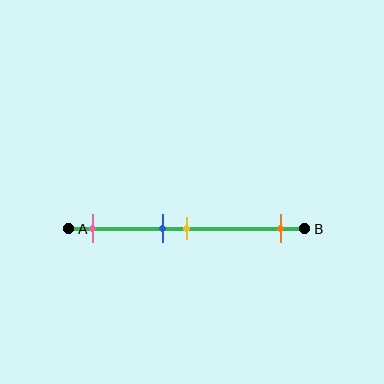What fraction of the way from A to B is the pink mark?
The pink mark is approximately 10% (0.1) of the way from A to B.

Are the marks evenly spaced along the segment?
No, the marks are not evenly spaced.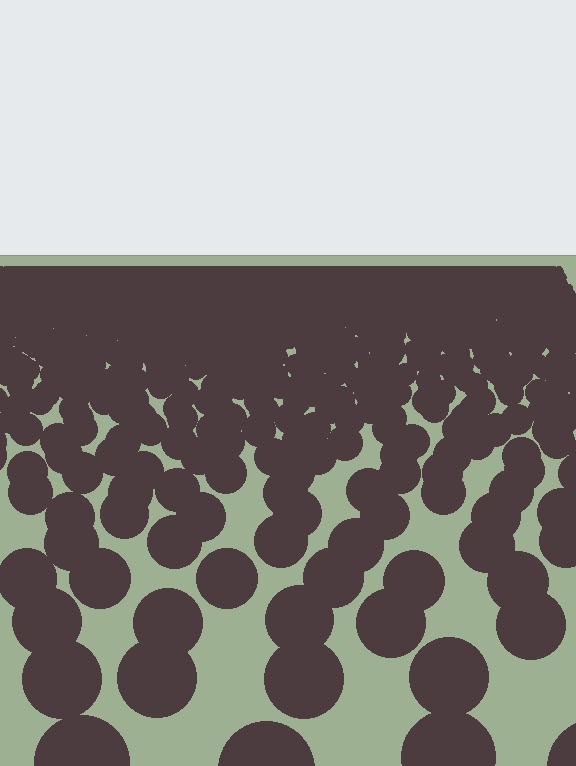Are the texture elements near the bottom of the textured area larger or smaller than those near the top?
Larger. Near the bottom, elements are closer to the viewer and appear at a bigger on-screen size.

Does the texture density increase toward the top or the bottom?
Density increases toward the top.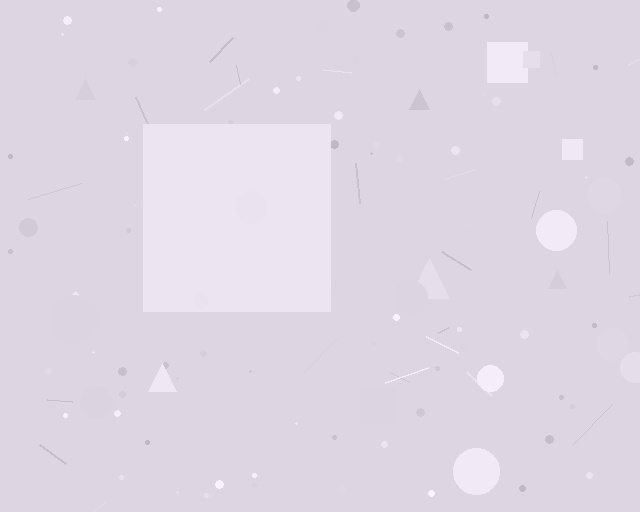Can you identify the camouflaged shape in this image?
The camouflaged shape is a square.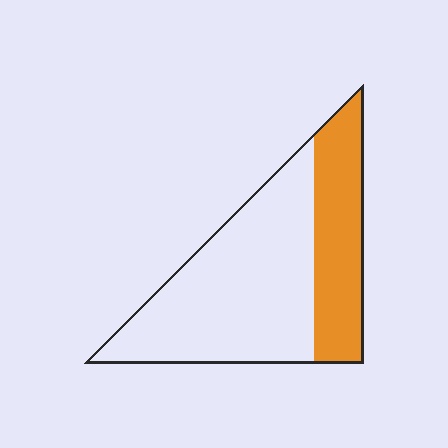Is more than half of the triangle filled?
No.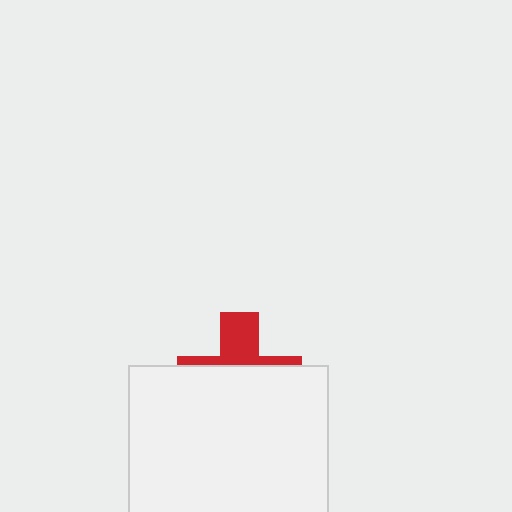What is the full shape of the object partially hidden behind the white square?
The partially hidden object is a red cross.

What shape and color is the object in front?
The object in front is a white square.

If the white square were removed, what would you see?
You would see the complete red cross.